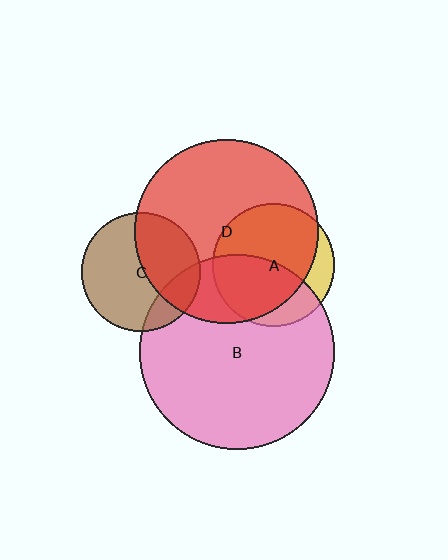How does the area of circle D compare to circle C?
Approximately 2.4 times.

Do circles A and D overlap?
Yes.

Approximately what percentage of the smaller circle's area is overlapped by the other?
Approximately 80%.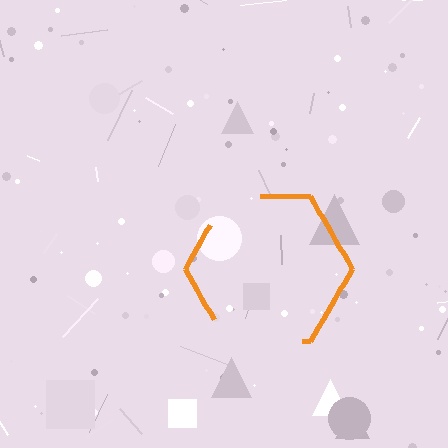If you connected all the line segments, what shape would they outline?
They would outline a hexagon.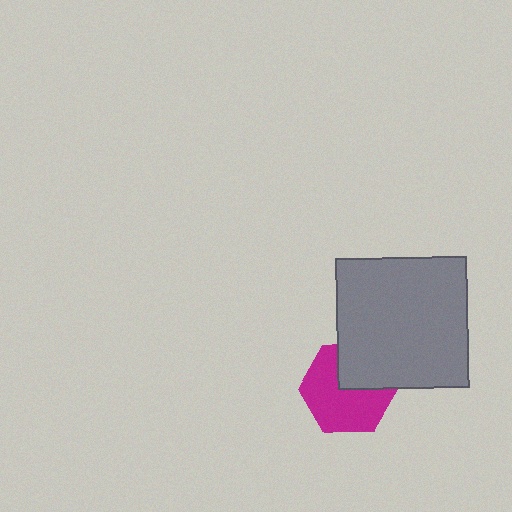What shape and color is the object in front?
The object in front is a gray square.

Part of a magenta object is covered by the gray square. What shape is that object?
It is a hexagon.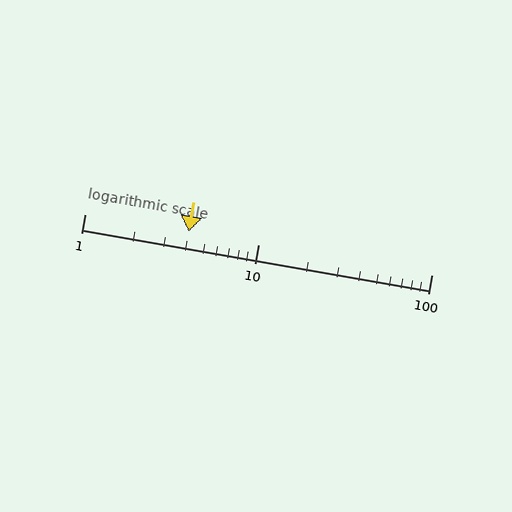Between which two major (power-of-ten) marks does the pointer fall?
The pointer is between 1 and 10.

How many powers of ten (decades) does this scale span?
The scale spans 2 decades, from 1 to 100.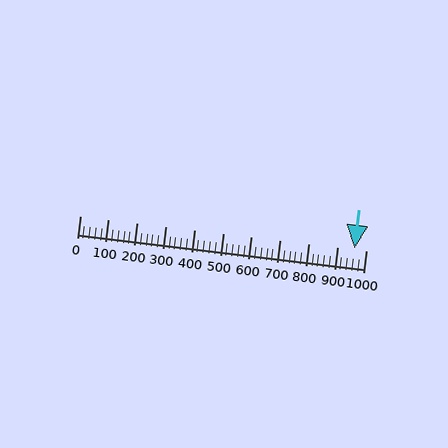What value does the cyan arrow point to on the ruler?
The cyan arrow points to approximately 960.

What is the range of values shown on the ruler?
The ruler shows values from 0 to 1000.